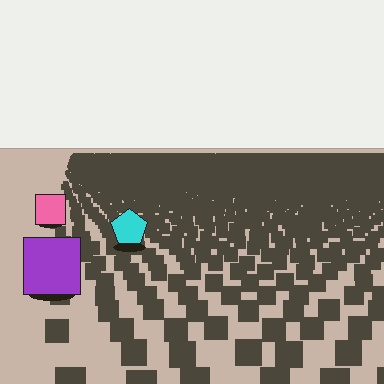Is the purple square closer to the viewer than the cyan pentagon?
Yes. The purple square is closer — you can tell from the texture gradient: the ground texture is coarser near it.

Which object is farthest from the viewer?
The pink square is farthest from the viewer. It appears smaller and the ground texture around it is denser.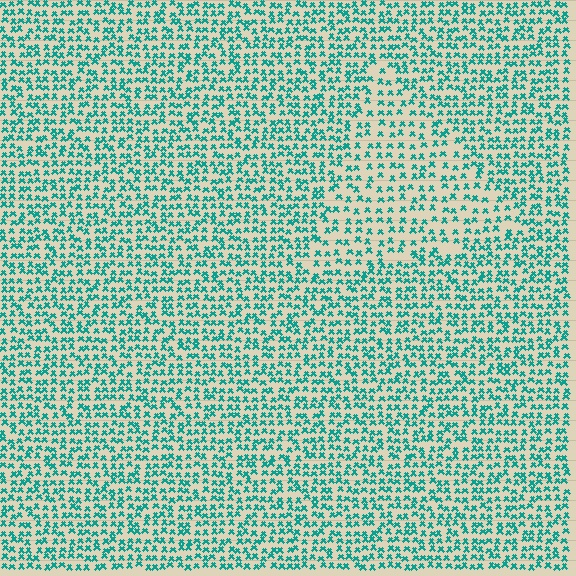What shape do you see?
I see a triangle.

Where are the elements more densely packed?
The elements are more densely packed outside the triangle boundary.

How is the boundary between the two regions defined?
The boundary is defined by a change in element density (approximately 1.6x ratio). All elements are the same color, size, and shape.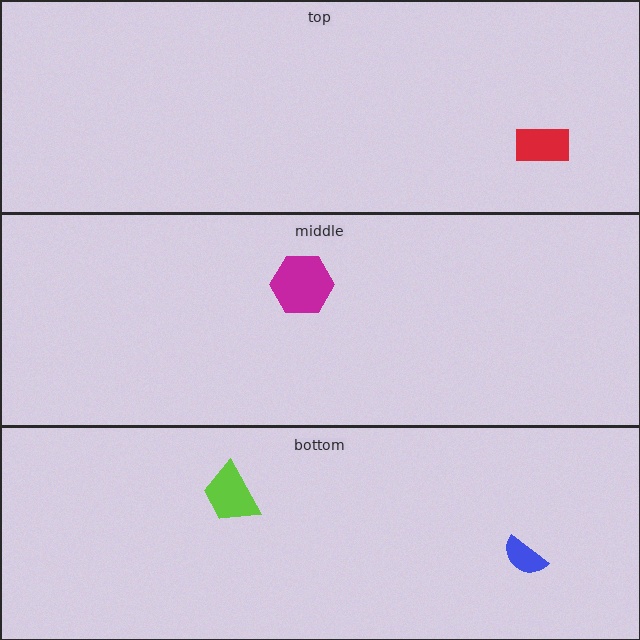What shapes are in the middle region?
The magenta hexagon.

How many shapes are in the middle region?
1.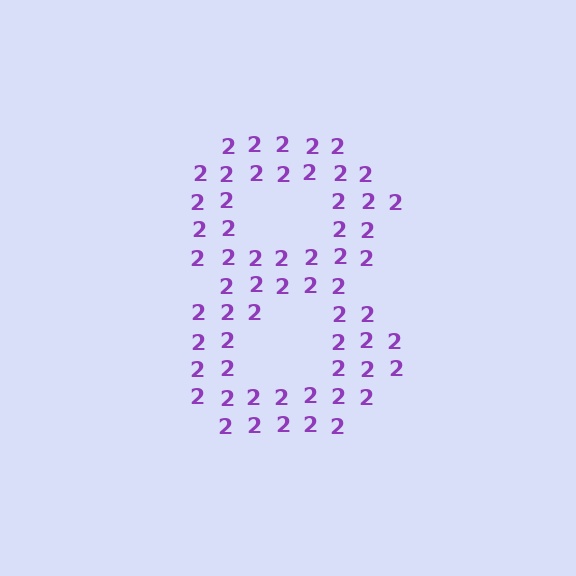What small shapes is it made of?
It is made of small digit 2's.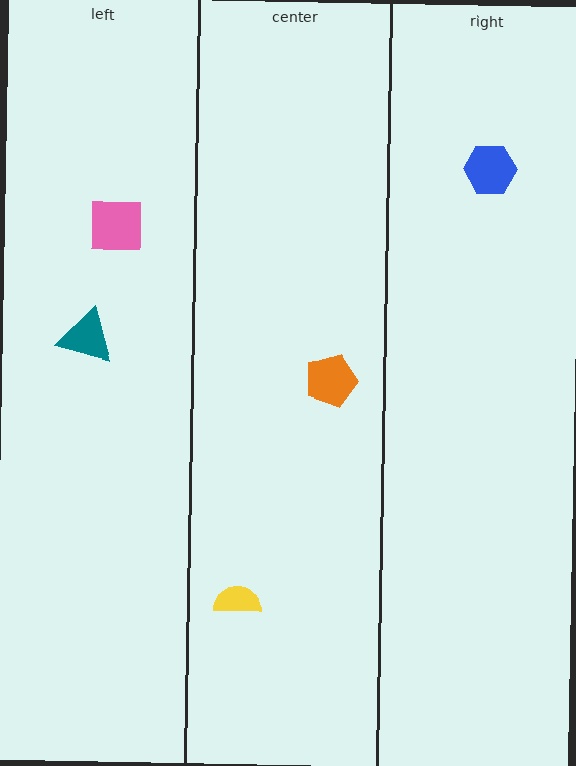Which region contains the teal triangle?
The left region.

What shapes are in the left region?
The teal triangle, the pink square.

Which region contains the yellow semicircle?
The center region.